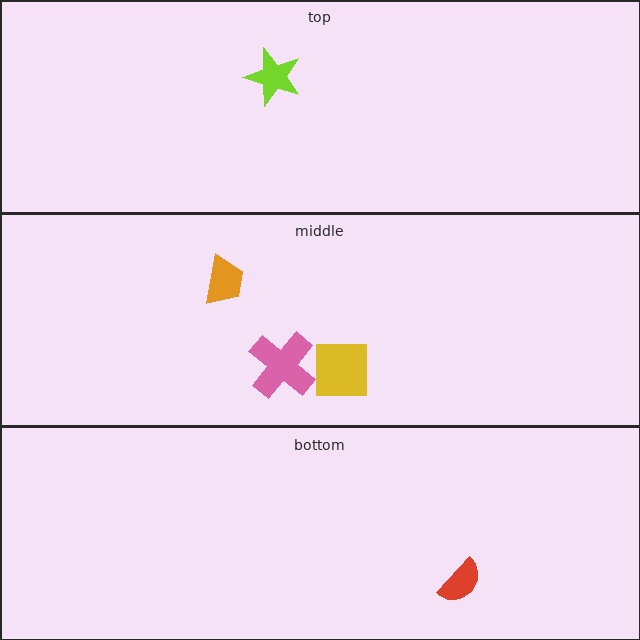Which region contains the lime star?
The top region.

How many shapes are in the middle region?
3.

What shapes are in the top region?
The lime star.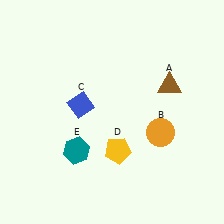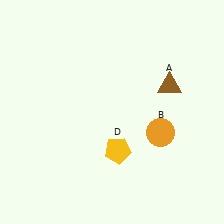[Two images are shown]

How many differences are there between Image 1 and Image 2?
There are 2 differences between the two images.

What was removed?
The teal hexagon (E), the blue diamond (C) were removed in Image 2.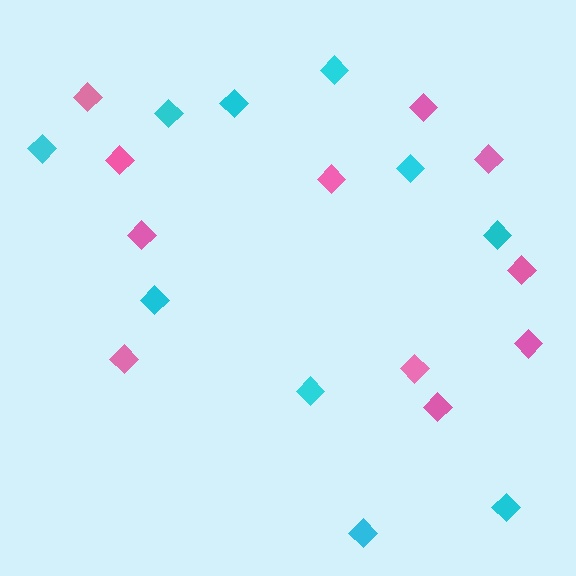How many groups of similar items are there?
There are 2 groups: one group of cyan diamonds (10) and one group of pink diamonds (11).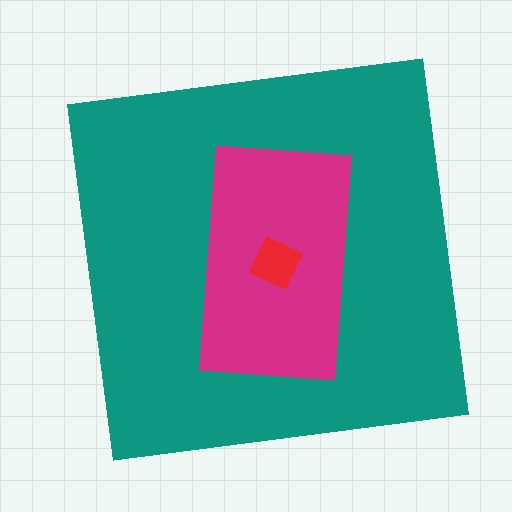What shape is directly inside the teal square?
The magenta rectangle.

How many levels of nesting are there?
3.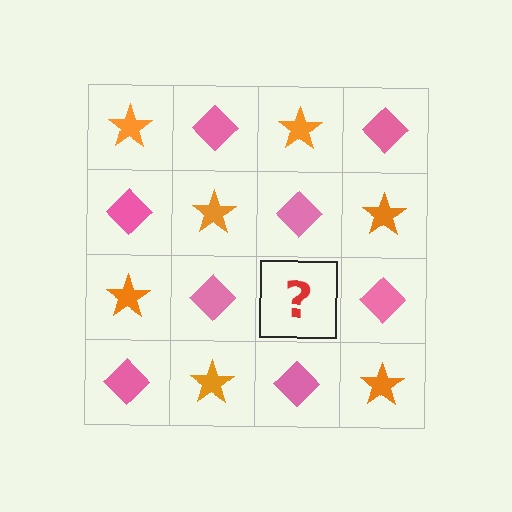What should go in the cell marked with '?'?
The missing cell should contain an orange star.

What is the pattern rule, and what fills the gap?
The rule is that it alternates orange star and pink diamond in a checkerboard pattern. The gap should be filled with an orange star.